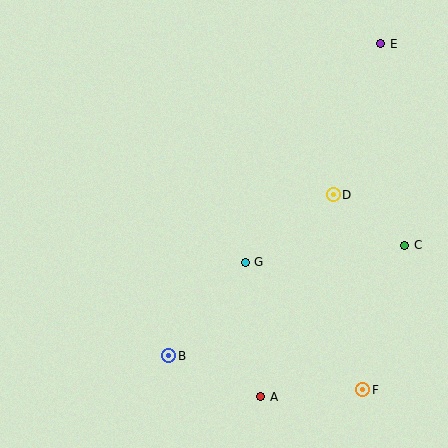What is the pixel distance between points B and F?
The distance between B and F is 197 pixels.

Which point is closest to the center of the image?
Point G at (245, 262) is closest to the center.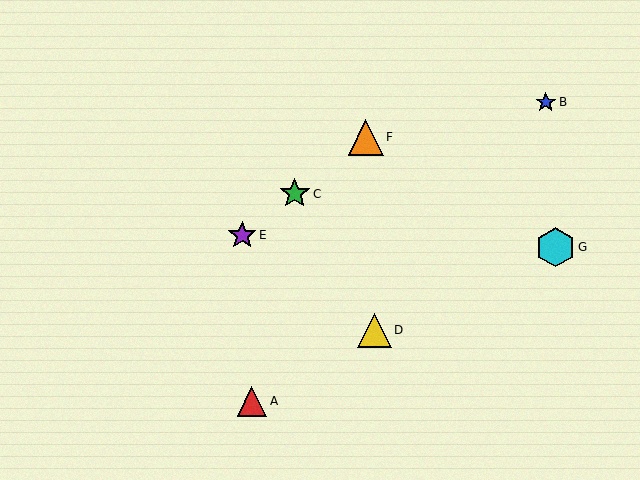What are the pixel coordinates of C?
Object C is at (295, 194).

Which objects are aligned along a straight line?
Objects C, E, F are aligned along a straight line.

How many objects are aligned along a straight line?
3 objects (C, E, F) are aligned along a straight line.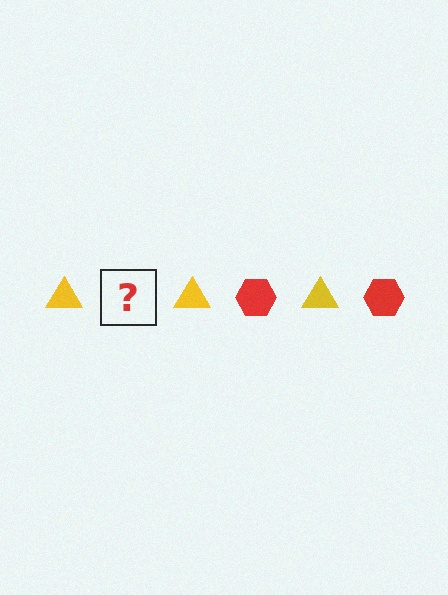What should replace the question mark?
The question mark should be replaced with a red hexagon.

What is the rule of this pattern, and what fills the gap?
The rule is that the pattern alternates between yellow triangle and red hexagon. The gap should be filled with a red hexagon.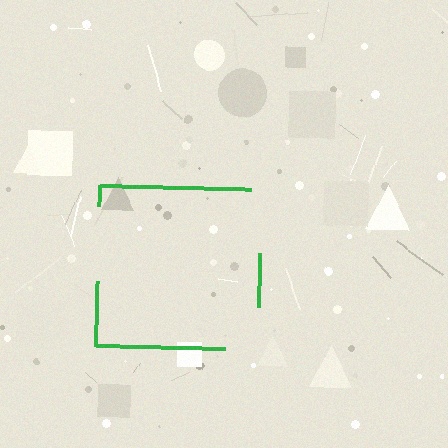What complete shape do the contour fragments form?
The contour fragments form a square.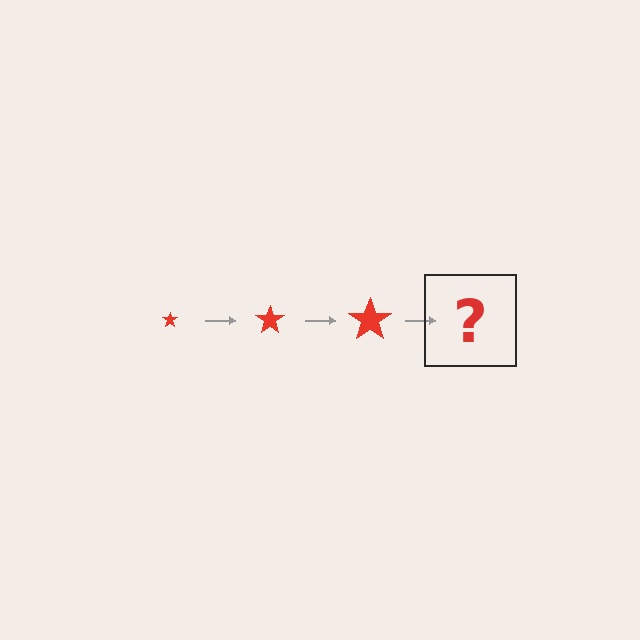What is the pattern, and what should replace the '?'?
The pattern is that the star gets progressively larger each step. The '?' should be a red star, larger than the previous one.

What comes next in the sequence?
The next element should be a red star, larger than the previous one.